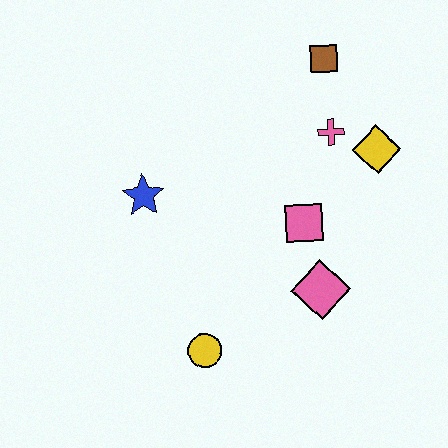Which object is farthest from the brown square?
The yellow circle is farthest from the brown square.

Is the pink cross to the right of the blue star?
Yes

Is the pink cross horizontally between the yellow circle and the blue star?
No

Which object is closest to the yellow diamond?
The pink cross is closest to the yellow diamond.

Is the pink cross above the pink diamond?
Yes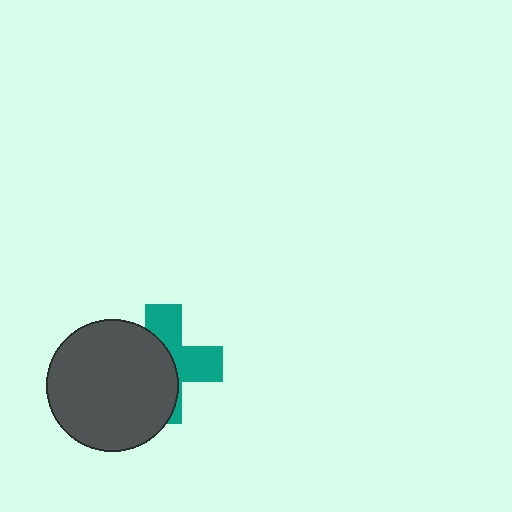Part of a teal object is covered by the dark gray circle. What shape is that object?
It is a cross.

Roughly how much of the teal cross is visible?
About half of it is visible (roughly 45%).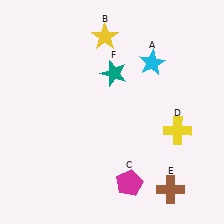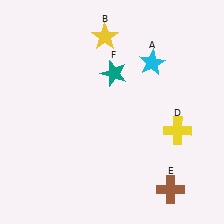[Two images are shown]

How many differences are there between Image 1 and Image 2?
There is 1 difference between the two images.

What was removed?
The magenta pentagon (C) was removed in Image 2.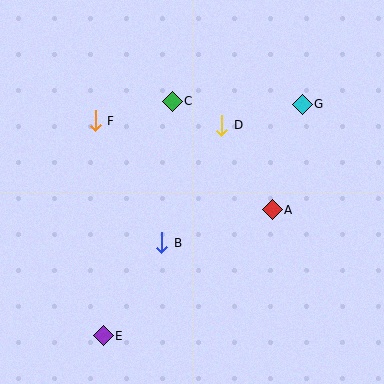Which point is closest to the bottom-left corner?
Point E is closest to the bottom-left corner.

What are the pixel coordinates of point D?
Point D is at (222, 125).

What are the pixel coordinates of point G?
Point G is at (302, 104).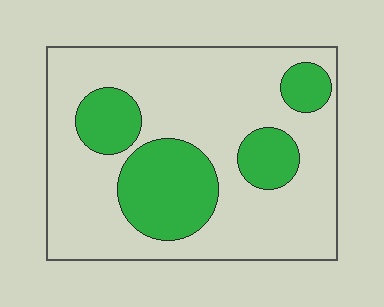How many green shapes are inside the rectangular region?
4.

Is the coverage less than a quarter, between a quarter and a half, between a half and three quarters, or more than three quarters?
Between a quarter and a half.